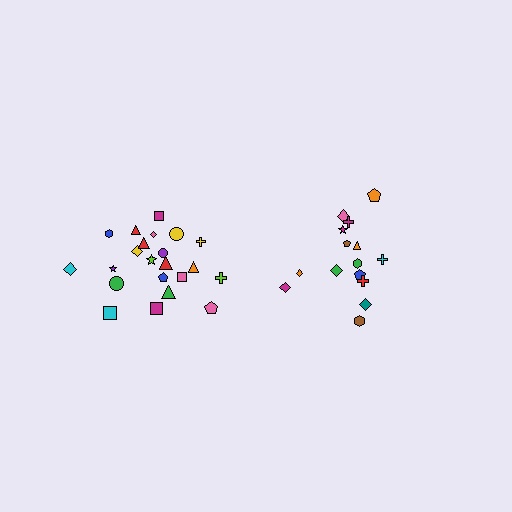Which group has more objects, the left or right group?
The left group.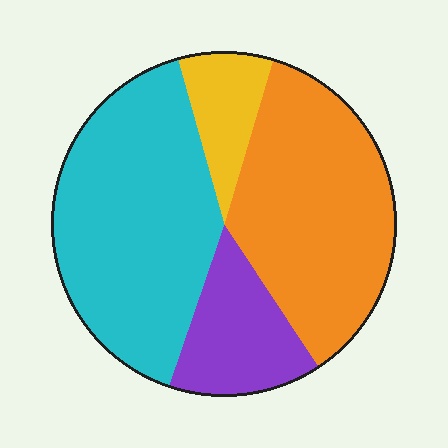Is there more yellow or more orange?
Orange.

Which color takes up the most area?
Cyan, at roughly 40%.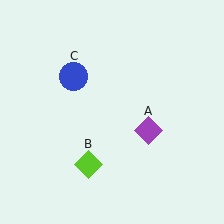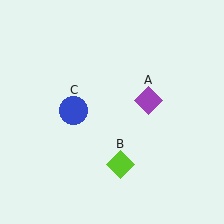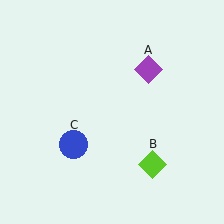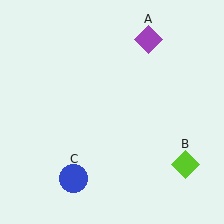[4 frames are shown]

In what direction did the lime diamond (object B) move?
The lime diamond (object B) moved right.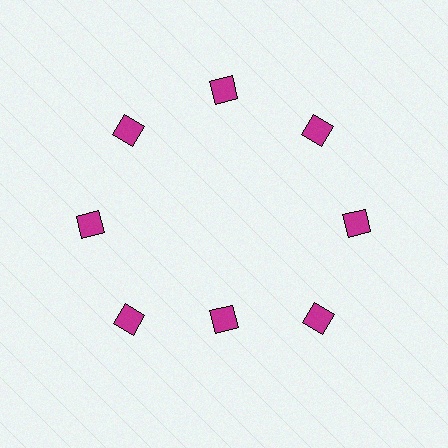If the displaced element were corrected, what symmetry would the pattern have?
It would have 8-fold rotational symmetry — the pattern would map onto itself every 45 degrees.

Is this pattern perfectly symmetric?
No. The 8 magenta diamonds are arranged in a ring, but one element near the 6 o'clock position is pulled inward toward the center, breaking the 8-fold rotational symmetry.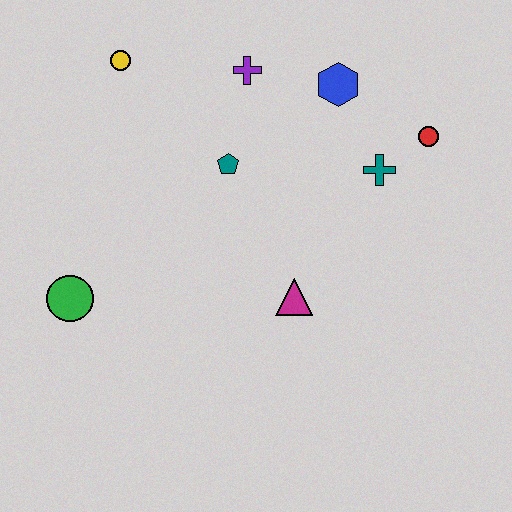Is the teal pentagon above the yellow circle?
No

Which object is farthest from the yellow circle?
The red circle is farthest from the yellow circle.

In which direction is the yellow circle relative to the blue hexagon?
The yellow circle is to the left of the blue hexagon.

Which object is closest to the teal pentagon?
The purple cross is closest to the teal pentagon.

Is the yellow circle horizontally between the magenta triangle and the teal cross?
No